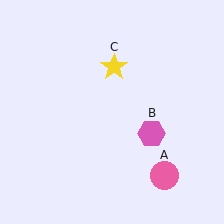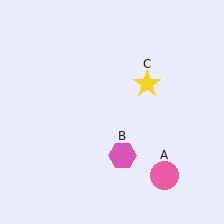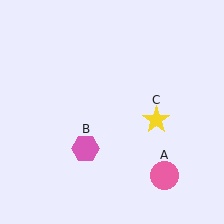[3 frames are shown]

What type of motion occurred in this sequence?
The pink hexagon (object B), yellow star (object C) rotated clockwise around the center of the scene.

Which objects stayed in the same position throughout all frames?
Pink circle (object A) remained stationary.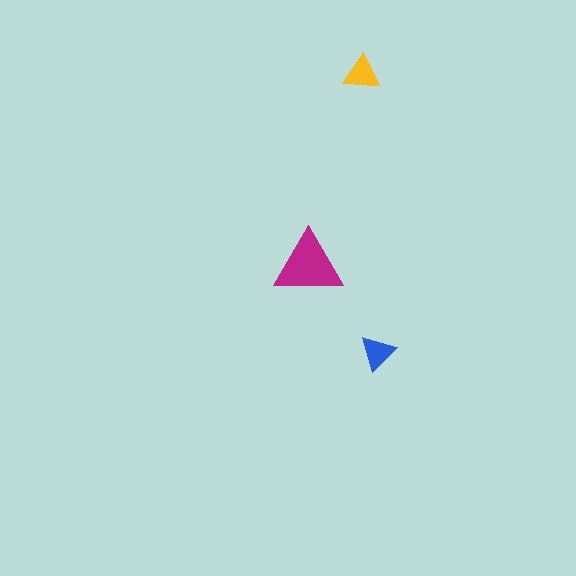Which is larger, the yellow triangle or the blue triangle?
The yellow one.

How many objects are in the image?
There are 3 objects in the image.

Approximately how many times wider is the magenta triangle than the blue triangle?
About 2 times wider.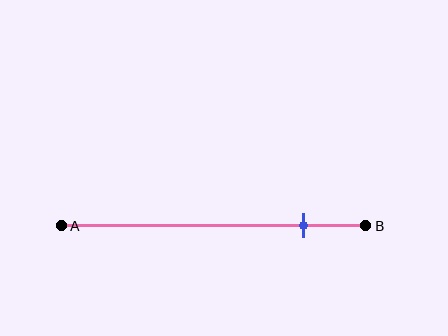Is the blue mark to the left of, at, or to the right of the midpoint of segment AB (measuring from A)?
The blue mark is to the right of the midpoint of segment AB.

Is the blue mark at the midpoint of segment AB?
No, the mark is at about 80% from A, not at the 50% midpoint.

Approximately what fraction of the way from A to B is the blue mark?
The blue mark is approximately 80% of the way from A to B.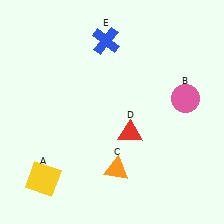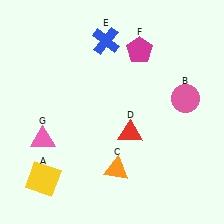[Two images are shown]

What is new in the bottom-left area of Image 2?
A pink triangle (G) was added in the bottom-left area of Image 2.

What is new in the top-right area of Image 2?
A magenta pentagon (F) was added in the top-right area of Image 2.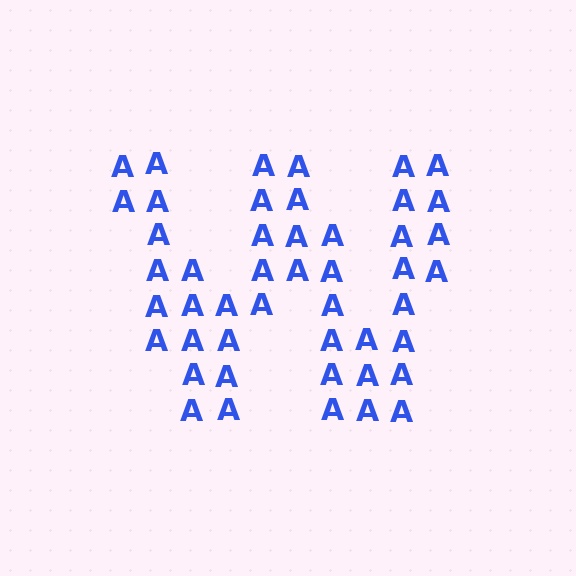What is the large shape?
The large shape is the letter W.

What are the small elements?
The small elements are letter A's.